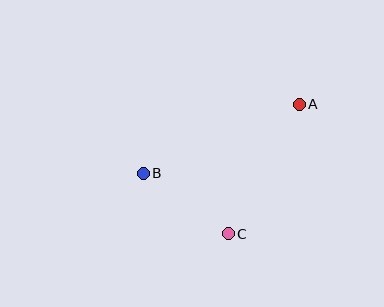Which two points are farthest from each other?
Points A and B are farthest from each other.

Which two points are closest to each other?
Points B and C are closest to each other.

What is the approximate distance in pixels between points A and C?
The distance between A and C is approximately 148 pixels.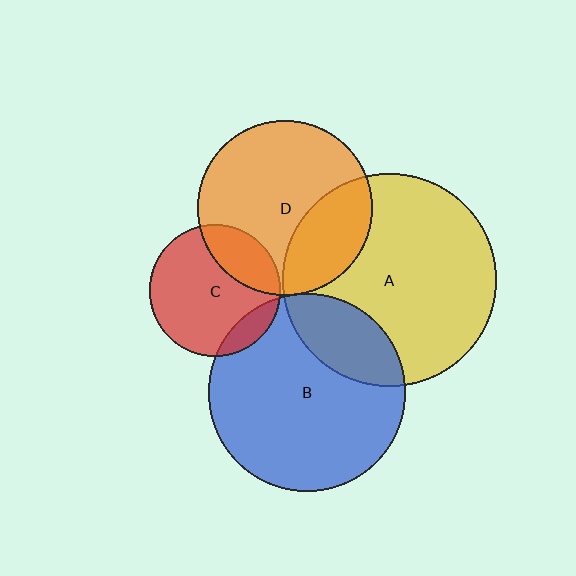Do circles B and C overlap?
Yes.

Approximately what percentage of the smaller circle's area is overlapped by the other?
Approximately 10%.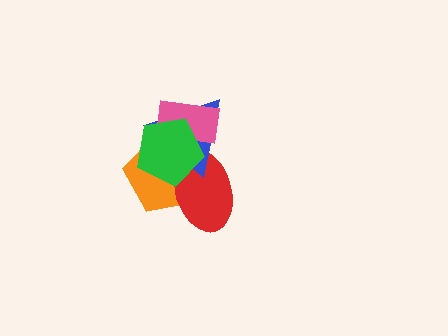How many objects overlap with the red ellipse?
3 objects overlap with the red ellipse.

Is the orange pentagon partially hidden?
Yes, it is partially covered by another shape.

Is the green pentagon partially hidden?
No, no other shape covers it.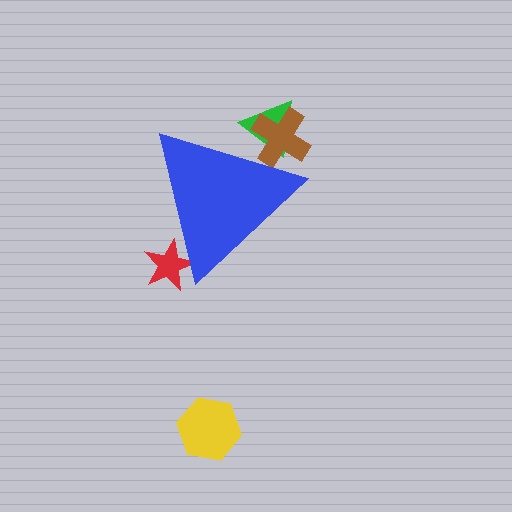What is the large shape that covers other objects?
A blue triangle.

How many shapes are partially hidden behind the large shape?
3 shapes are partially hidden.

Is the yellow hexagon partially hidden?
No, the yellow hexagon is fully visible.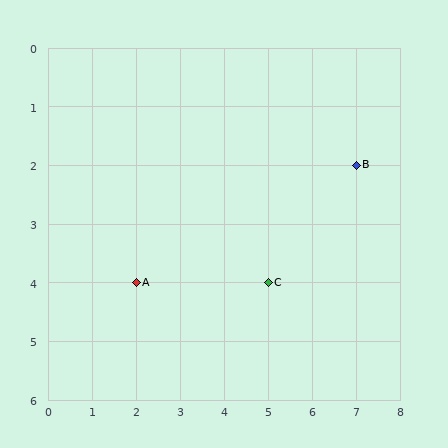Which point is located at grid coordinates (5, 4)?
Point C is at (5, 4).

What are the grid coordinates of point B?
Point B is at grid coordinates (7, 2).